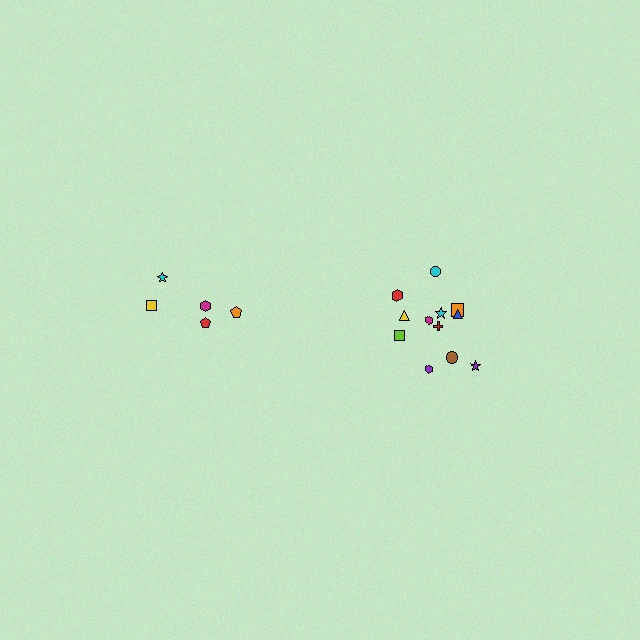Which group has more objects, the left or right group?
The right group.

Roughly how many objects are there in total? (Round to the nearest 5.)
Roughly 15 objects in total.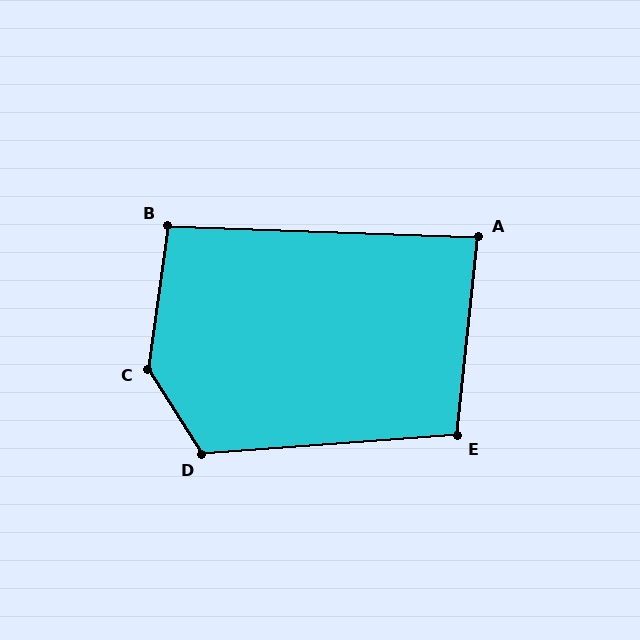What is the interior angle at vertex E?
Approximately 101 degrees (obtuse).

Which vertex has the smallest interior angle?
A, at approximately 86 degrees.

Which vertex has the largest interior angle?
C, at approximately 140 degrees.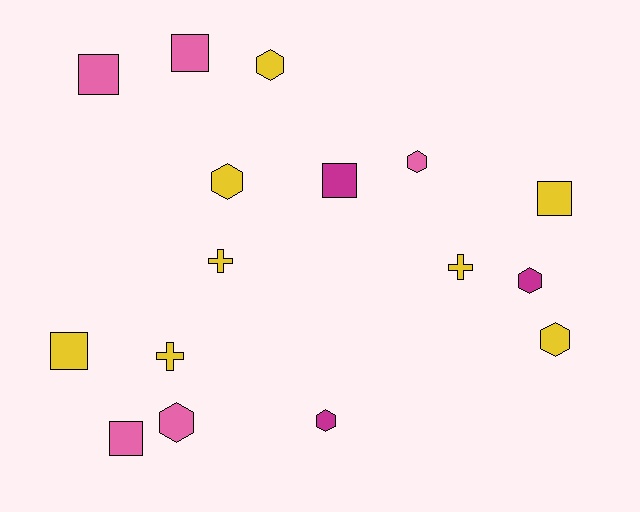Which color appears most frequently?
Yellow, with 8 objects.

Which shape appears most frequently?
Hexagon, with 7 objects.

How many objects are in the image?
There are 16 objects.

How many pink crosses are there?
There are no pink crosses.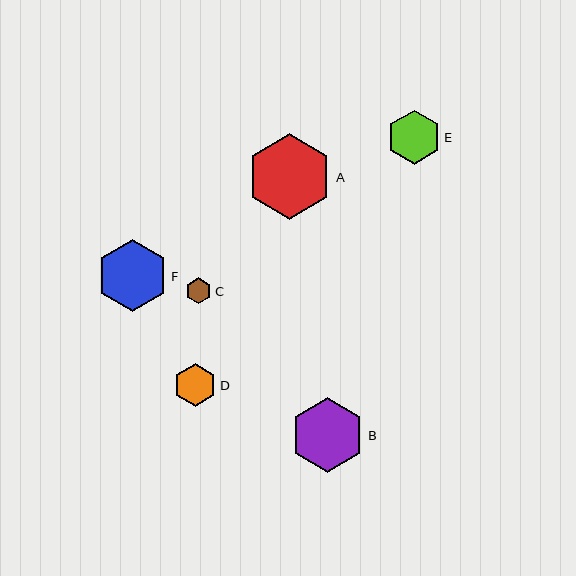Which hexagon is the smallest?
Hexagon C is the smallest with a size of approximately 26 pixels.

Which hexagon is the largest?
Hexagon A is the largest with a size of approximately 86 pixels.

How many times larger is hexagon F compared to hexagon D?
Hexagon F is approximately 1.7 times the size of hexagon D.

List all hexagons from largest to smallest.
From largest to smallest: A, B, F, E, D, C.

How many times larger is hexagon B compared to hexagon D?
Hexagon B is approximately 1.7 times the size of hexagon D.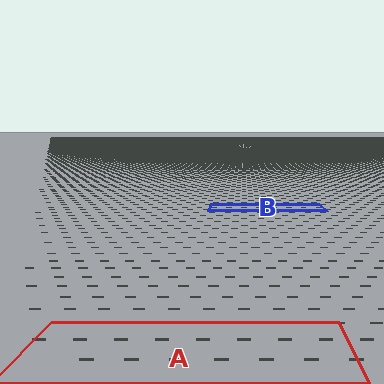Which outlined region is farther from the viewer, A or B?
Region B is farther from the viewer — the texture elements inside it appear smaller and more densely packed.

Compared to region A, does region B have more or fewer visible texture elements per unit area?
Region B has more texture elements per unit area — they are packed more densely because it is farther away.